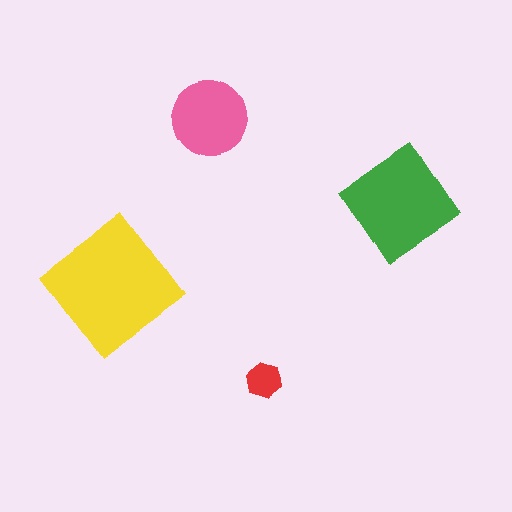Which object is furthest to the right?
The green diamond is rightmost.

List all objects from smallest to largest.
The red hexagon, the pink circle, the green diamond, the yellow diamond.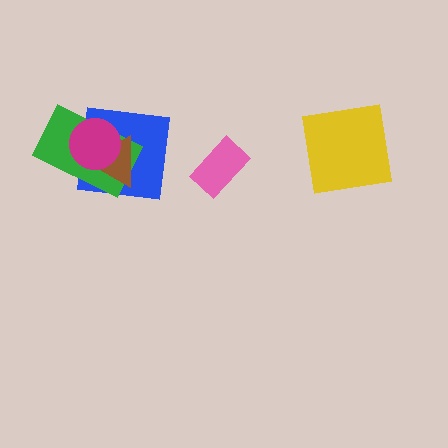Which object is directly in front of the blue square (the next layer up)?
The green rectangle is directly in front of the blue square.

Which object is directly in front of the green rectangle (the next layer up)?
The brown triangle is directly in front of the green rectangle.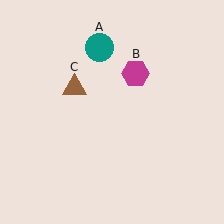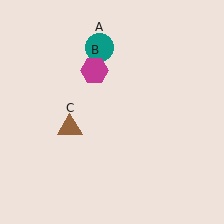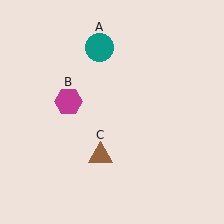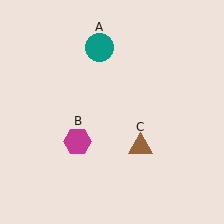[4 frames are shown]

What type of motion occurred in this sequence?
The magenta hexagon (object B), brown triangle (object C) rotated counterclockwise around the center of the scene.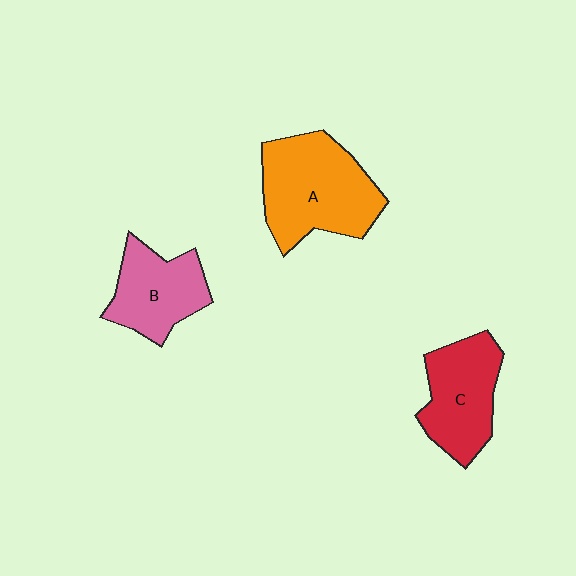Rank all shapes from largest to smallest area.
From largest to smallest: A (orange), C (red), B (pink).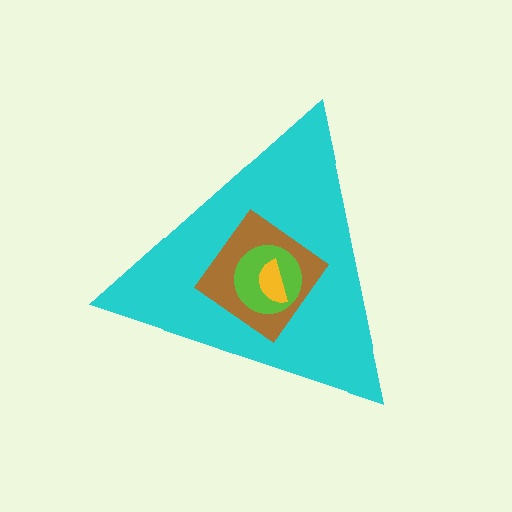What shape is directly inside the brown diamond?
The lime circle.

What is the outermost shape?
The cyan triangle.